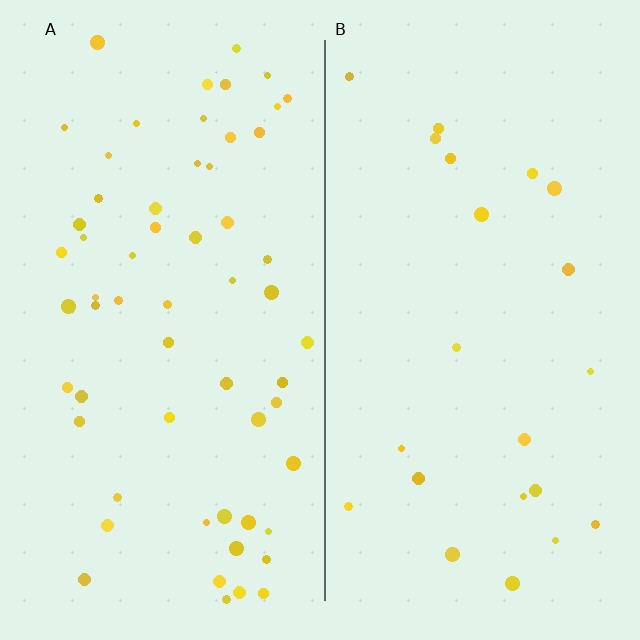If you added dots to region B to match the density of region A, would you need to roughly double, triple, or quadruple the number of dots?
Approximately triple.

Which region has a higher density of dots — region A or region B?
A (the left).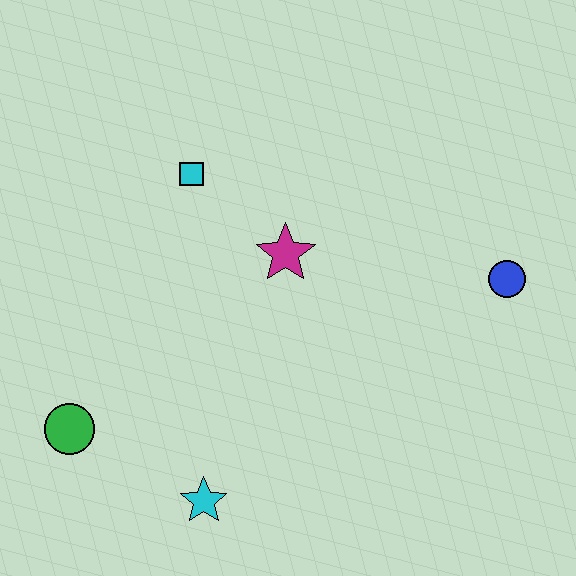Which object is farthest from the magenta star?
The green circle is farthest from the magenta star.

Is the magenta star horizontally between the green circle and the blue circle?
Yes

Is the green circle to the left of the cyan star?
Yes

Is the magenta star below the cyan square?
Yes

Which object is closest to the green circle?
The cyan star is closest to the green circle.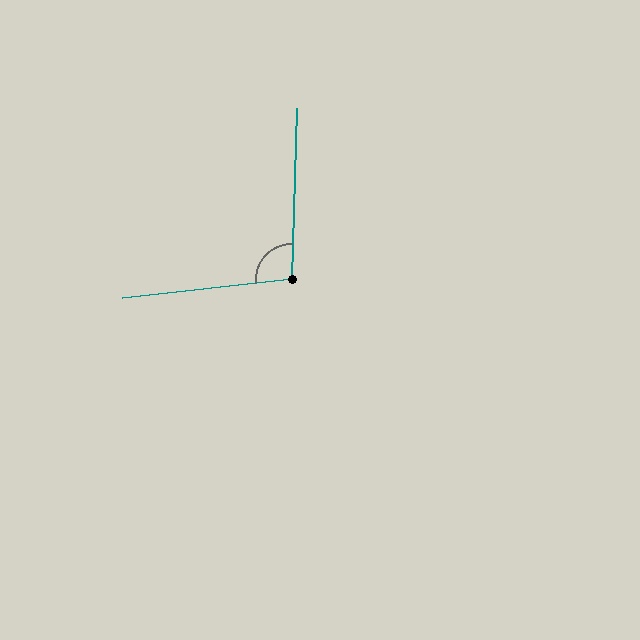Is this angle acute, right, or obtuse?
It is obtuse.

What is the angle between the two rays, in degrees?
Approximately 98 degrees.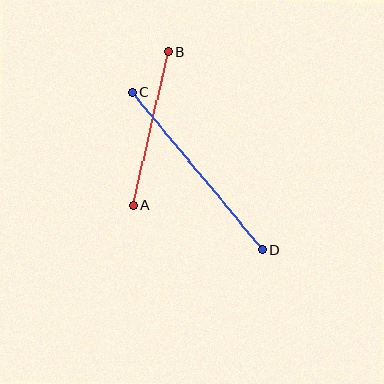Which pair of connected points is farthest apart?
Points C and D are farthest apart.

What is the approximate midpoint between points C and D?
The midpoint is at approximately (197, 171) pixels.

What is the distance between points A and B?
The distance is approximately 158 pixels.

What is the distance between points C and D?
The distance is approximately 205 pixels.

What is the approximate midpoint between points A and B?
The midpoint is at approximately (151, 128) pixels.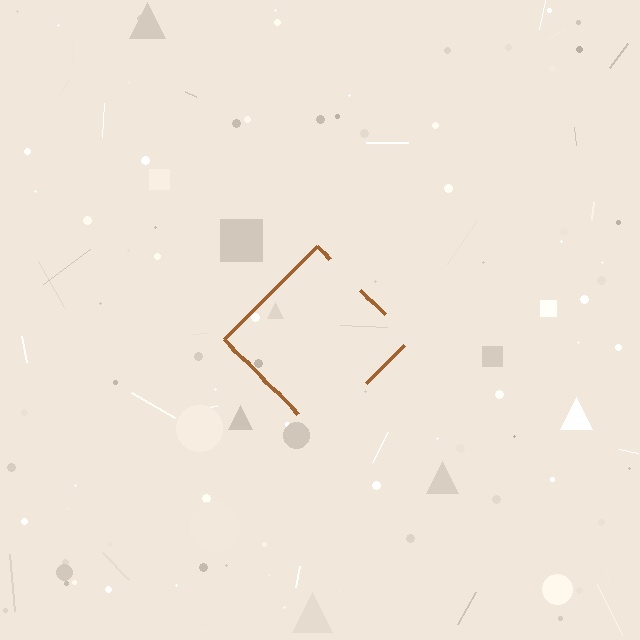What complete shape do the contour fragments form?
The contour fragments form a diamond.